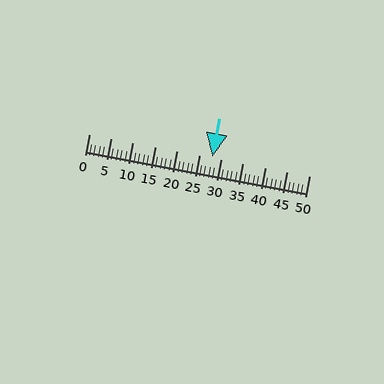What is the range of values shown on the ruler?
The ruler shows values from 0 to 50.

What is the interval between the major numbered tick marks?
The major tick marks are spaced 5 units apart.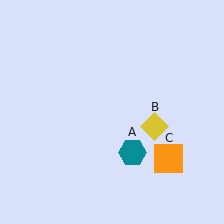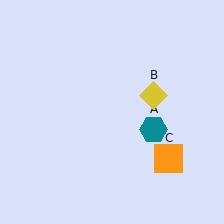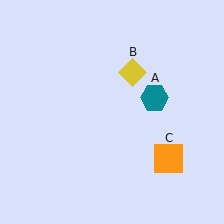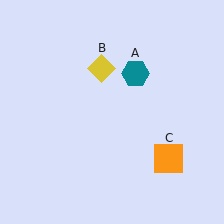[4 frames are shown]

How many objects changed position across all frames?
2 objects changed position: teal hexagon (object A), yellow diamond (object B).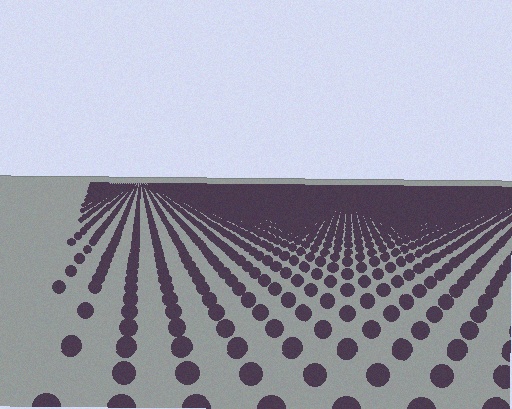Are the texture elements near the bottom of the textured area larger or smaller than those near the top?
Larger. Near the bottom, elements are closer to the viewer and appear at a bigger on-screen size.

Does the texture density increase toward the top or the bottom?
Density increases toward the top.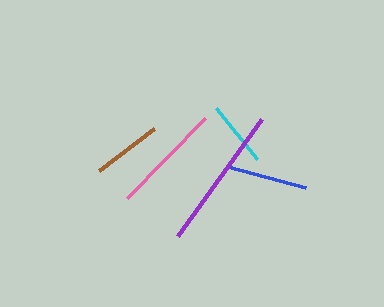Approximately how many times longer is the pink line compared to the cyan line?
The pink line is approximately 1.7 times the length of the cyan line.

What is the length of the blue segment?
The blue segment is approximately 81 pixels long.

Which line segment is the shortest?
The cyan line is the shortest at approximately 66 pixels.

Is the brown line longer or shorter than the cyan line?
The brown line is longer than the cyan line.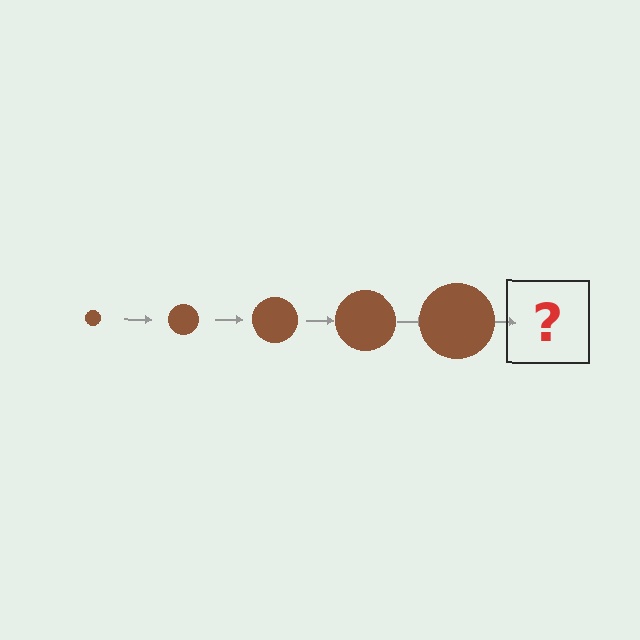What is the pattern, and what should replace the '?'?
The pattern is that the circle gets progressively larger each step. The '?' should be a brown circle, larger than the previous one.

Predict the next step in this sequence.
The next step is a brown circle, larger than the previous one.